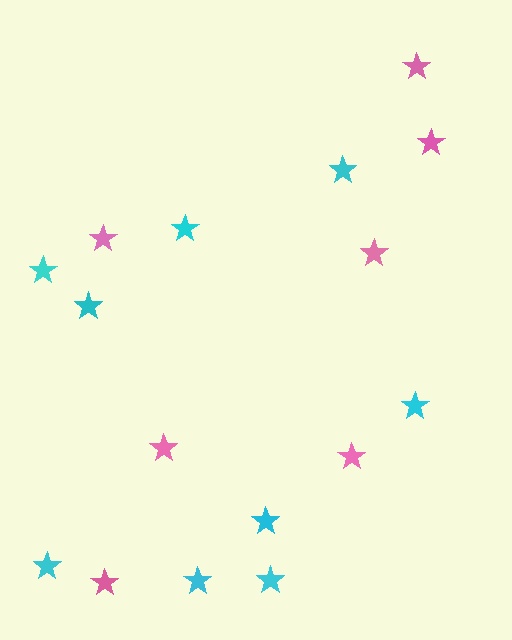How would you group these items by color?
There are 2 groups: one group of pink stars (7) and one group of cyan stars (9).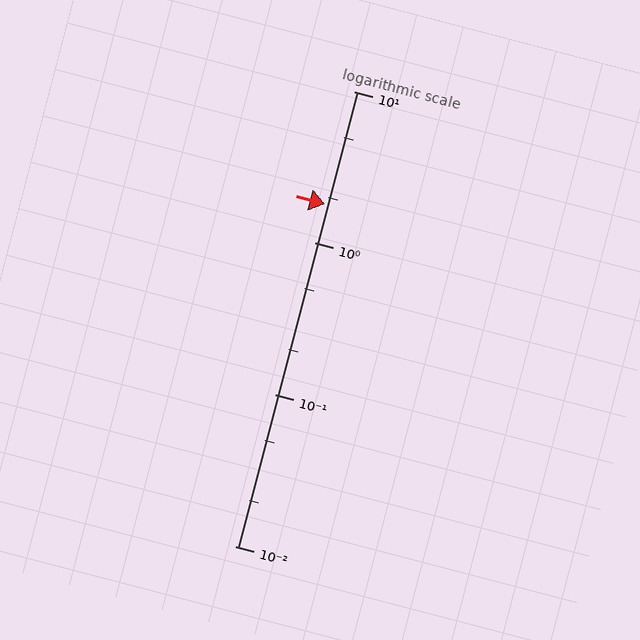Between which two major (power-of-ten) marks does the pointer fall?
The pointer is between 1 and 10.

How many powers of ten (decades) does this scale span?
The scale spans 3 decades, from 0.01 to 10.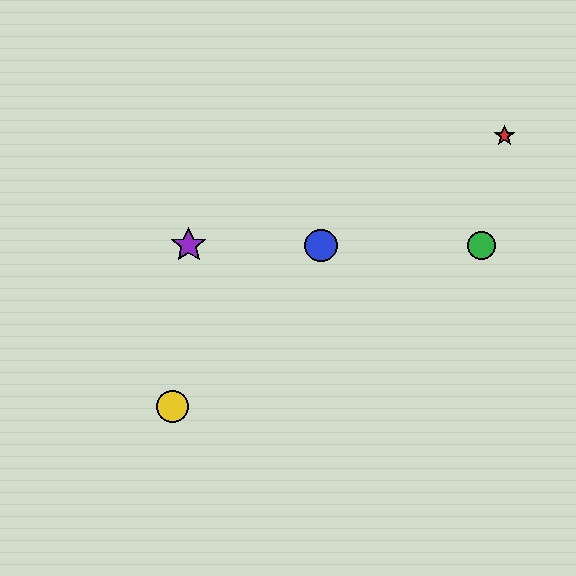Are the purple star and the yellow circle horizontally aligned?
No, the purple star is at y≈245 and the yellow circle is at y≈407.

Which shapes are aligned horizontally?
The blue circle, the green circle, the purple star are aligned horizontally.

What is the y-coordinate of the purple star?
The purple star is at y≈245.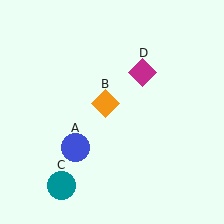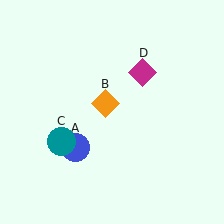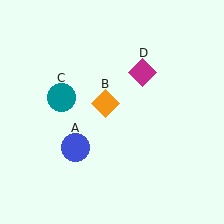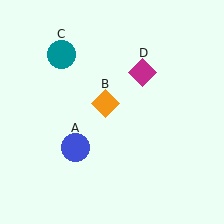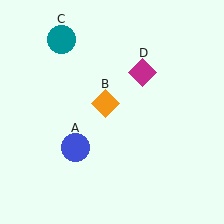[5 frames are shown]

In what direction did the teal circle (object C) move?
The teal circle (object C) moved up.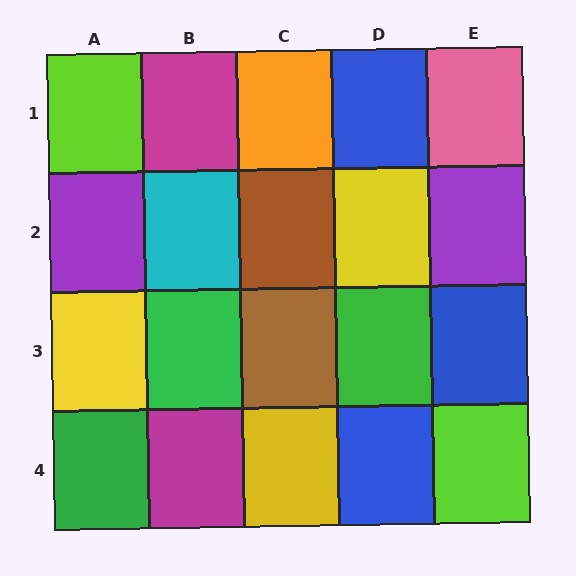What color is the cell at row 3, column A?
Yellow.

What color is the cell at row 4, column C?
Yellow.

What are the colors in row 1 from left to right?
Lime, magenta, orange, blue, pink.